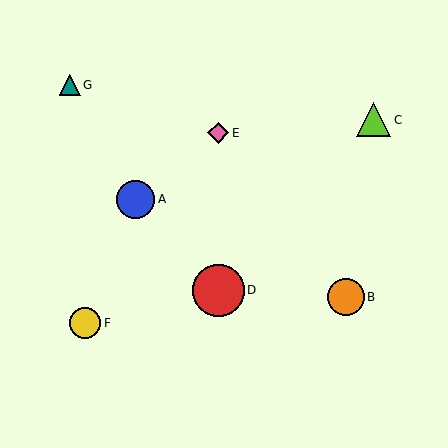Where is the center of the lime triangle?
The center of the lime triangle is at (374, 120).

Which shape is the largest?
The red circle (labeled D) is the largest.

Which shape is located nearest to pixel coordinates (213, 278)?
The red circle (labeled D) at (218, 290) is nearest to that location.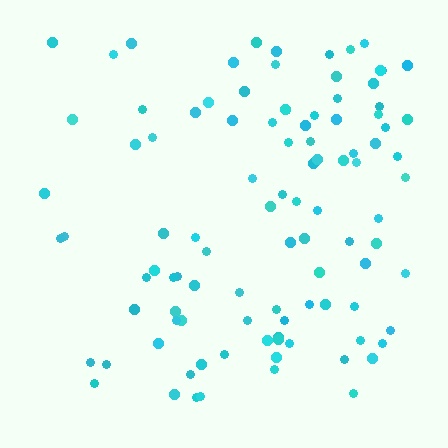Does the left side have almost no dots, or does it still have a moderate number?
Still a moderate number, just noticeably fewer than the right.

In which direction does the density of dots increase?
From left to right, with the right side densest.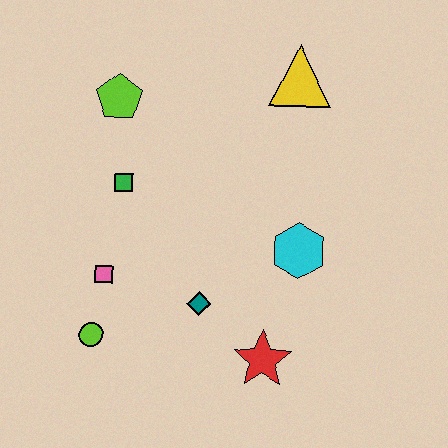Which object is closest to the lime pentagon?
The green square is closest to the lime pentagon.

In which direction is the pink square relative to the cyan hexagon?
The pink square is to the left of the cyan hexagon.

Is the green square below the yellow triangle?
Yes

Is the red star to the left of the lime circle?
No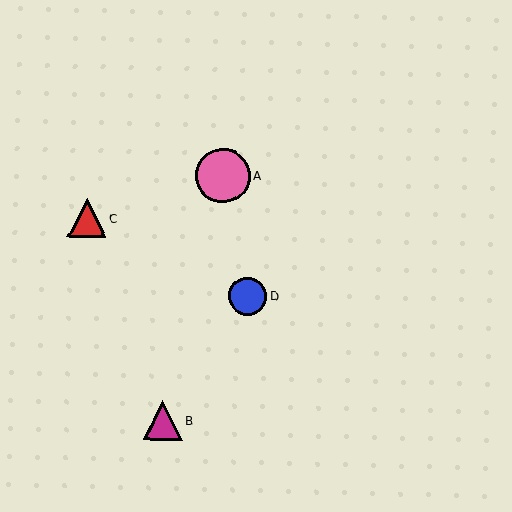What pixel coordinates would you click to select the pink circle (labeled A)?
Click at (223, 175) to select the pink circle A.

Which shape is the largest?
The pink circle (labeled A) is the largest.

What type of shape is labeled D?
Shape D is a blue circle.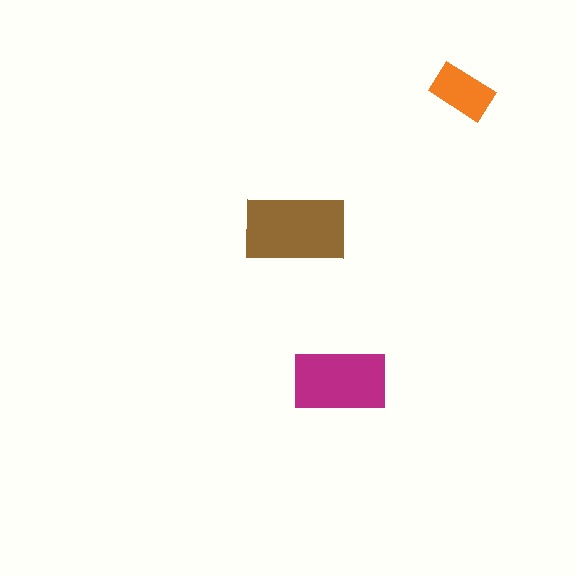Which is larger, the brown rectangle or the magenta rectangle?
The brown one.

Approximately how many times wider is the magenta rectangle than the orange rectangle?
About 1.5 times wider.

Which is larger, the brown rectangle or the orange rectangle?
The brown one.